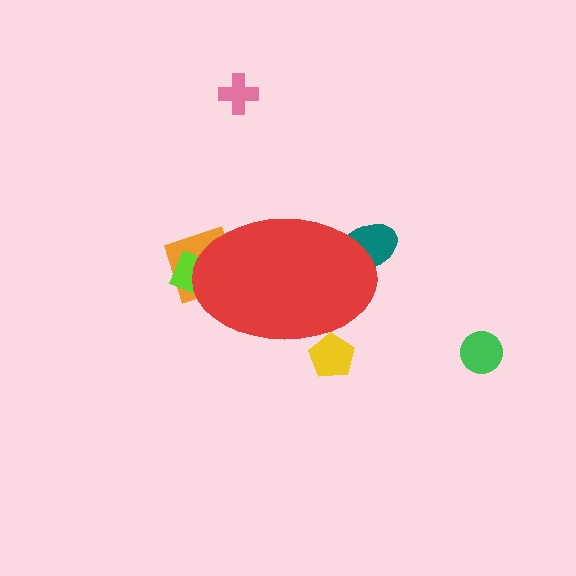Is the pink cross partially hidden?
No, the pink cross is fully visible.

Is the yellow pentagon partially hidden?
Yes, the yellow pentagon is partially hidden behind the red ellipse.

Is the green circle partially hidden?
No, the green circle is fully visible.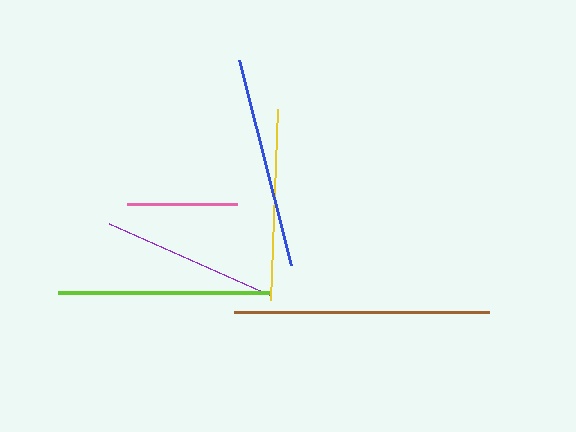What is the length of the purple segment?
The purple segment is approximately 178 pixels long.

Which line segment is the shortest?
The pink line is the shortest at approximately 110 pixels.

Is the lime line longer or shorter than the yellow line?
The lime line is longer than the yellow line.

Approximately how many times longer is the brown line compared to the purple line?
The brown line is approximately 1.4 times the length of the purple line.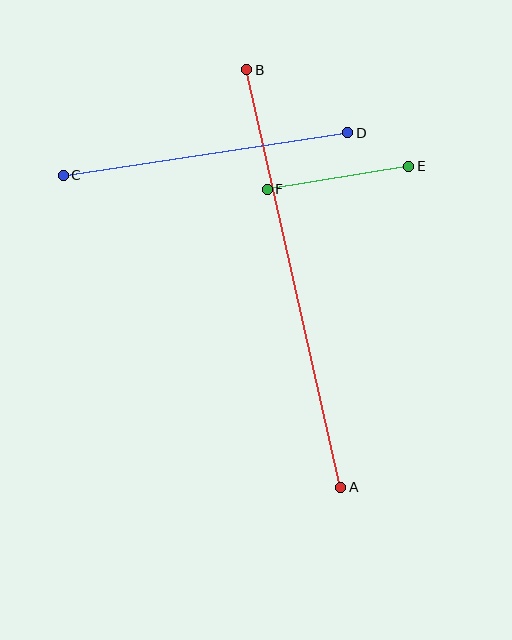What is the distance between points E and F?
The distance is approximately 143 pixels.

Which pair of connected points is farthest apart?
Points A and B are farthest apart.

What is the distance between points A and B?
The distance is approximately 428 pixels.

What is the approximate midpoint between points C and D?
The midpoint is at approximately (205, 154) pixels.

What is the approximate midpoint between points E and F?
The midpoint is at approximately (338, 178) pixels.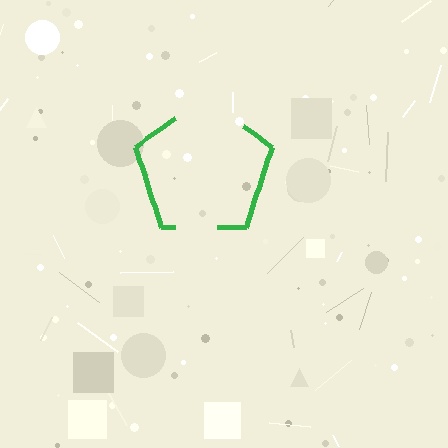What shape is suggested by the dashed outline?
The dashed outline suggests a pentagon.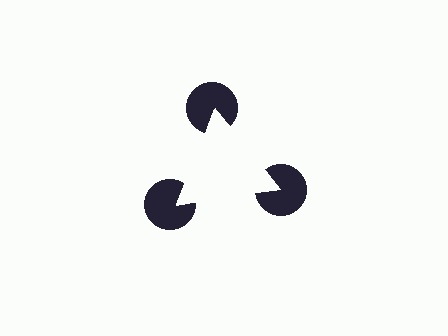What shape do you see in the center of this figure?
An illusory triangle — its edges are inferred from the aligned wedge cuts in the pac-man discs, not physically drawn.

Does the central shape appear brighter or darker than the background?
It typically appears slightly brighter than the background, even though no actual brightness change is drawn.